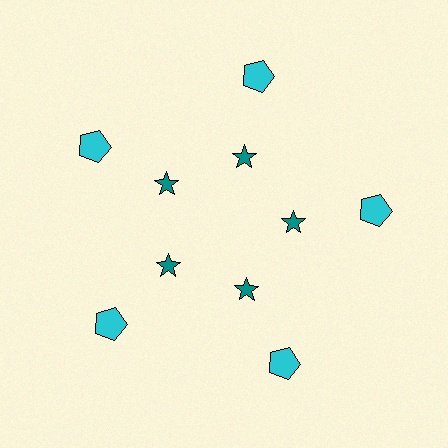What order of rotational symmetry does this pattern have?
This pattern has 5-fold rotational symmetry.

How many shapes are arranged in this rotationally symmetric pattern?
There are 10 shapes, arranged in 5 groups of 2.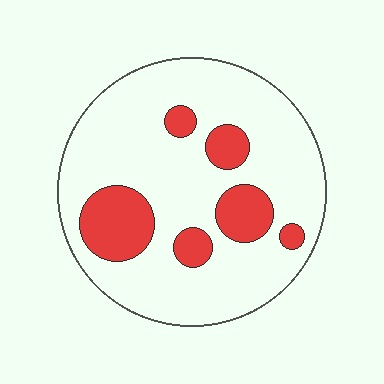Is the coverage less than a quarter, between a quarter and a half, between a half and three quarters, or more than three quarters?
Less than a quarter.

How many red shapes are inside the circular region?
6.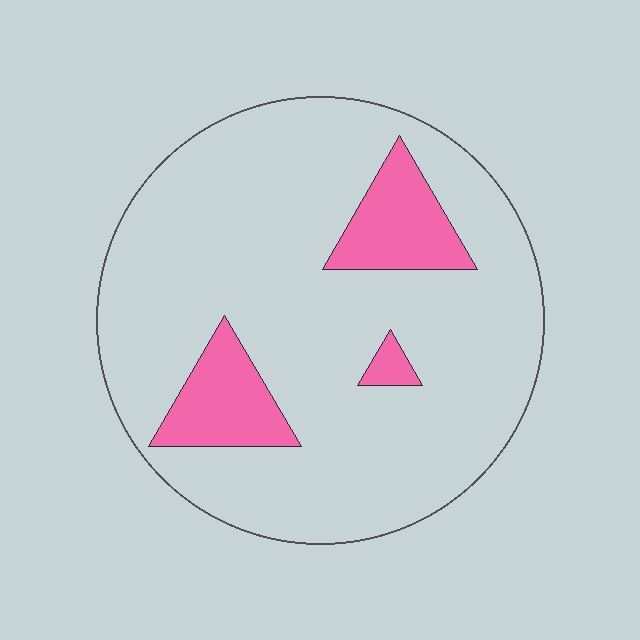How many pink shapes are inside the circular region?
3.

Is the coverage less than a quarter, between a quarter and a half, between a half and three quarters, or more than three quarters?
Less than a quarter.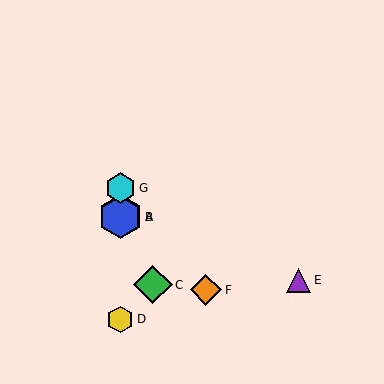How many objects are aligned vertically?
4 objects (A, B, D, G) are aligned vertically.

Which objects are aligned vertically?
Objects A, B, D, G are aligned vertically.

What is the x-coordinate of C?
Object C is at x≈153.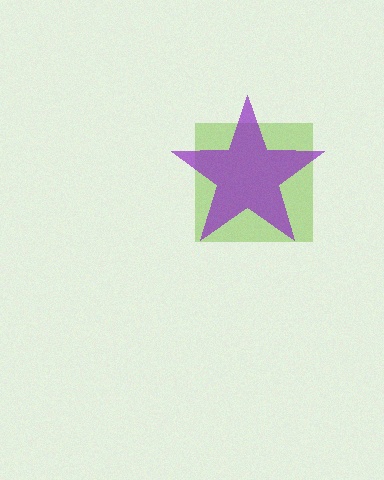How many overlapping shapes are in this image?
There are 2 overlapping shapes in the image.